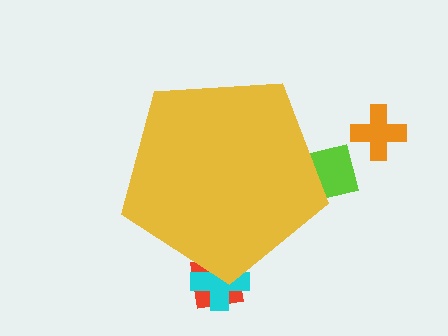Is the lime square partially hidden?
Yes, the lime square is partially hidden behind the yellow pentagon.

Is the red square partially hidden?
Yes, the red square is partially hidden behind the yellow pentagon.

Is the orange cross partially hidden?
No, the orange cross is fully visible.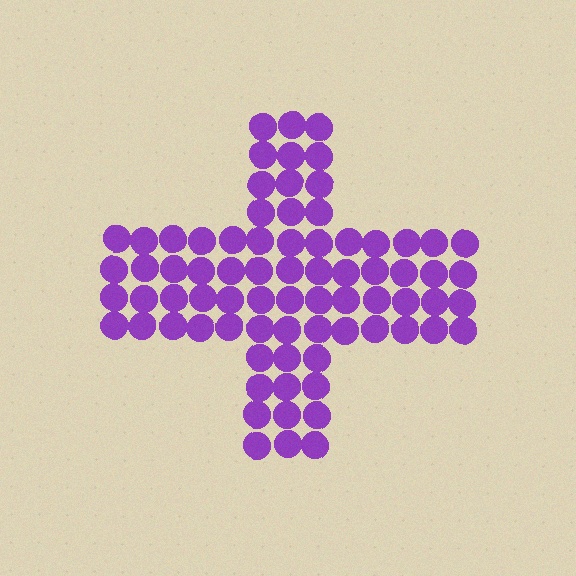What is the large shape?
The large shape is a cross.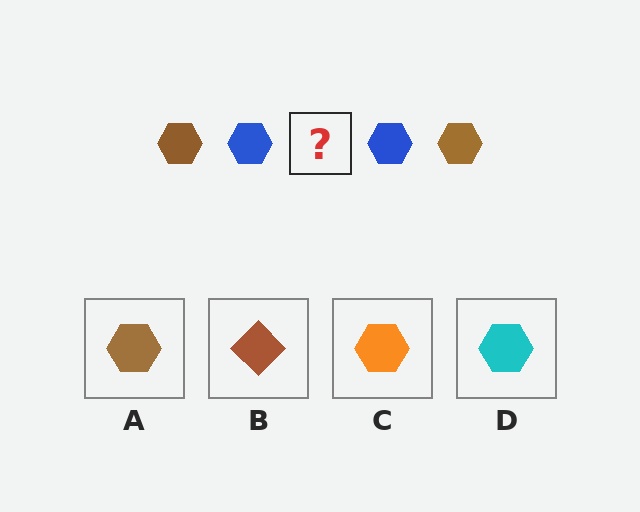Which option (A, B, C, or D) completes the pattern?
A.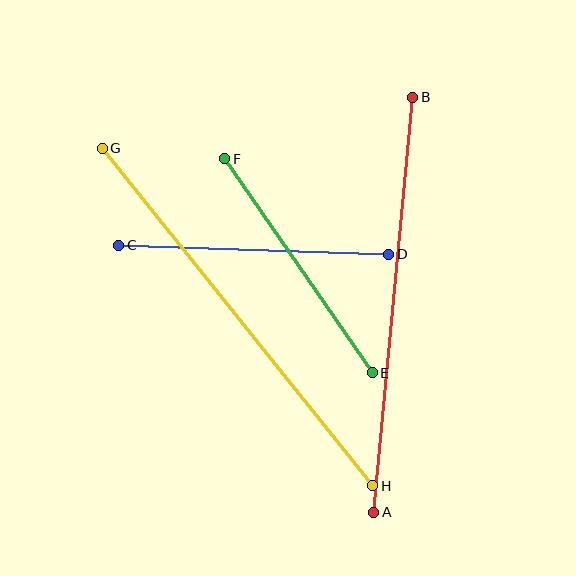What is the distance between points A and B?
The distance is approximately 417 pixels.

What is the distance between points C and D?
The distance is approximately 270 pixels.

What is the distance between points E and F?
The distance is approximately 260 pixels.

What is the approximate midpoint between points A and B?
The midpoint is at approximately (393, 305) pixels.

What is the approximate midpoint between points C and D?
The midpoint is at approximately (254, 250) pixels.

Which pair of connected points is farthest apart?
Points G and H are farthest apart.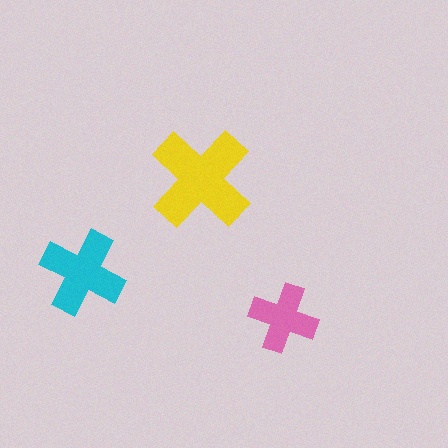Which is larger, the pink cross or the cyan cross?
The cyan one.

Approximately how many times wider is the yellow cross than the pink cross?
About 1.5 times wider.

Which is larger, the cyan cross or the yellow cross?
The yellow one.